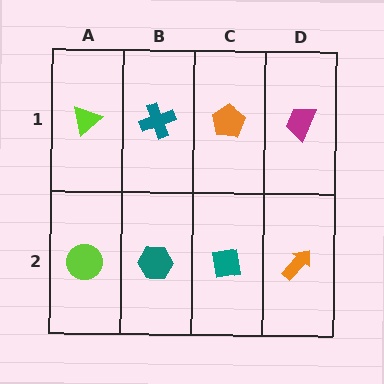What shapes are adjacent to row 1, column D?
An orange arrow (row 2, column D), an orange pentagon (row 1, column C).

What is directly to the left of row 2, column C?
A teal hexagon.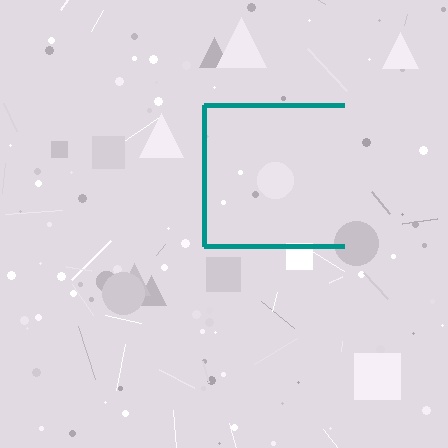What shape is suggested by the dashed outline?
The dashed outline suggests a square.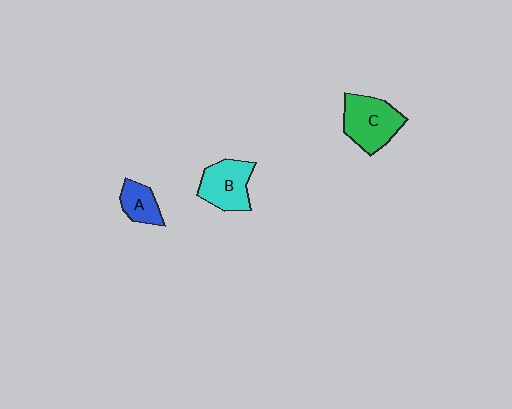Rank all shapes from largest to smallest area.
From largest to smallest: C (green), B (cyan), A (blue).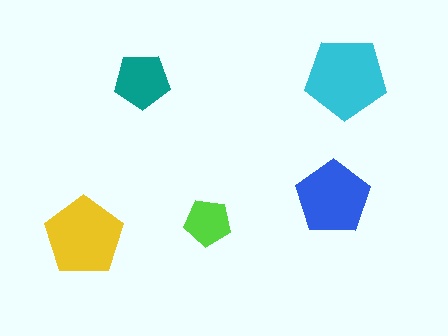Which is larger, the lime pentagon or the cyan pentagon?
The cyan one.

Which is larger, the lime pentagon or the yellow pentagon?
The yellow one.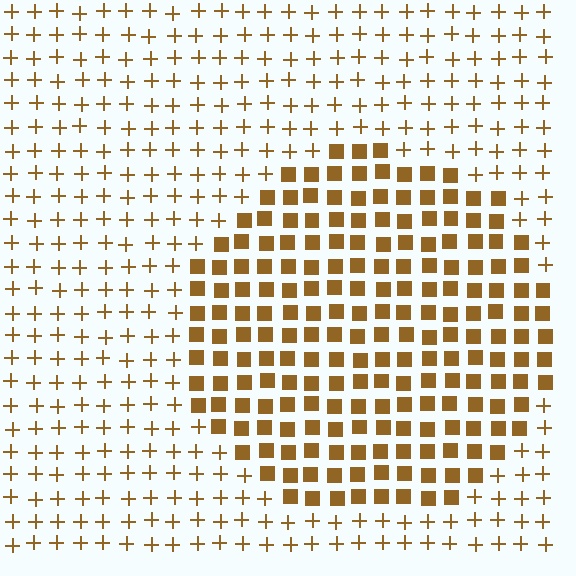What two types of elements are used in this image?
The image uses squares inside the circle region and plus signs outside it.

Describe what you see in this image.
The image is filled with small brown elements arranged in a uniform grid. A circle-shaped region contains squares, while the surrounding area contains plus signs. The boundary is defined purely by the change in element shape.